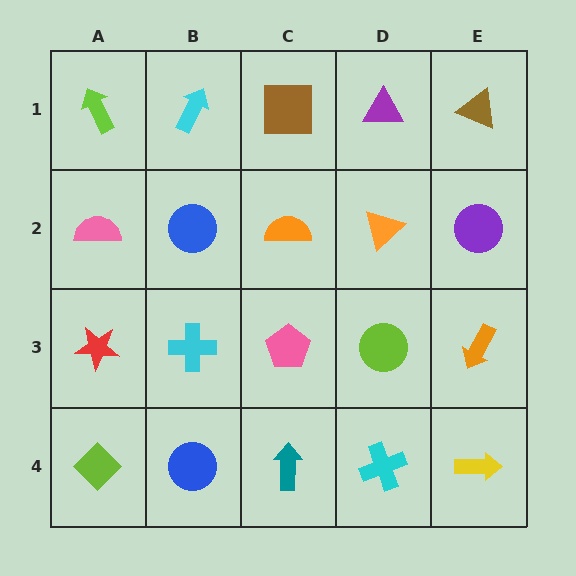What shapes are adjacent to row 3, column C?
An orange semicircle (row 2, column C), a teal arrow (row 4, column C), a cyan cross (row 3, column B), a lime circle (row 3, column D).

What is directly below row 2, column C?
A pink pentagon.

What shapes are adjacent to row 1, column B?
A blue circle (row 2, column B), a lime arrow (row 1, column A), a brown square (row 1, column C).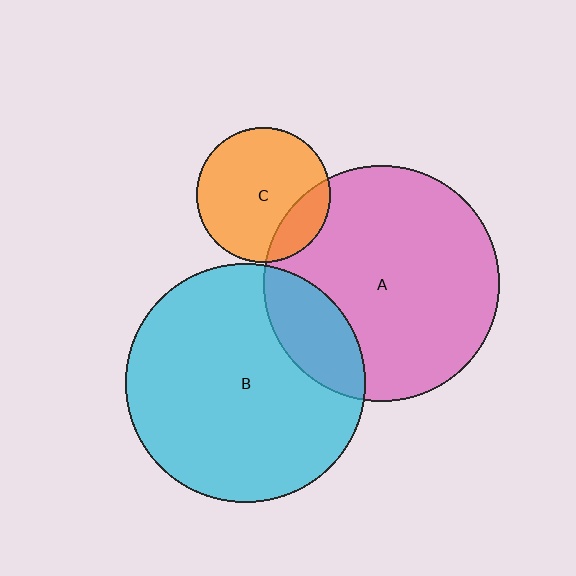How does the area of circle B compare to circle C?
Approximately 3.2 times.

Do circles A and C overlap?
Yes.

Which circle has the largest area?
Circle B (cyan).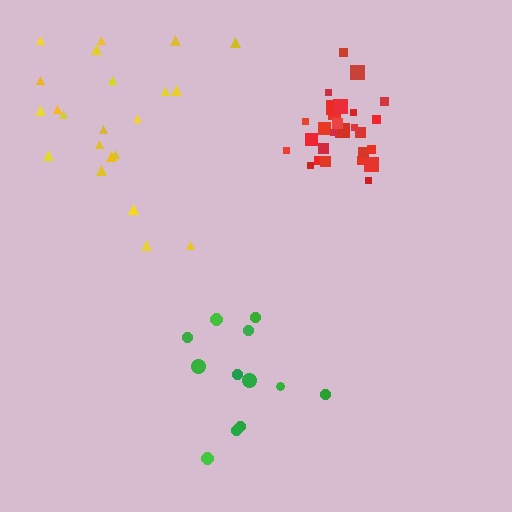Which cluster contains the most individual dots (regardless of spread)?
Red (29).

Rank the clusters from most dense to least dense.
red, yellow, green.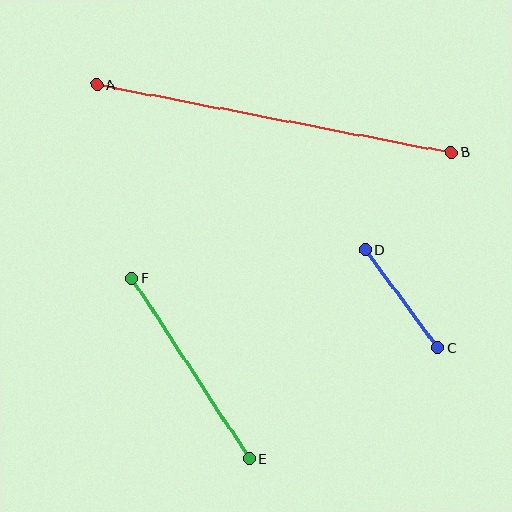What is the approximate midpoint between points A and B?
The midpoint is at approximately (274, 119) pixels.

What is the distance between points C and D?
The distance is approximately 122 pixels.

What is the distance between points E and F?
The distance is approximately 216 pixels.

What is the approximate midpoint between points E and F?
The midpoint is at approximately (190, 368) pixels.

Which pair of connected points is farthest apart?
Points A and B are farthest apart.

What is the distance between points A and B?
The distance is approximately 361 pixels.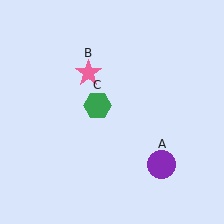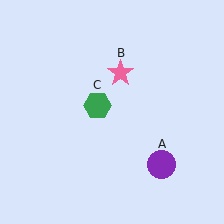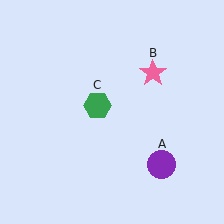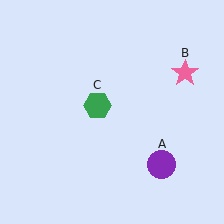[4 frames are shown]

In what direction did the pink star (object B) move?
The pink star (object B) moved right.